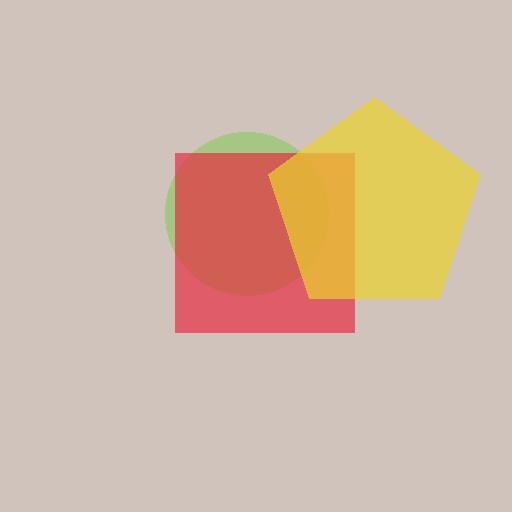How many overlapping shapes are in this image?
There are 3 overlapping shapes in the image.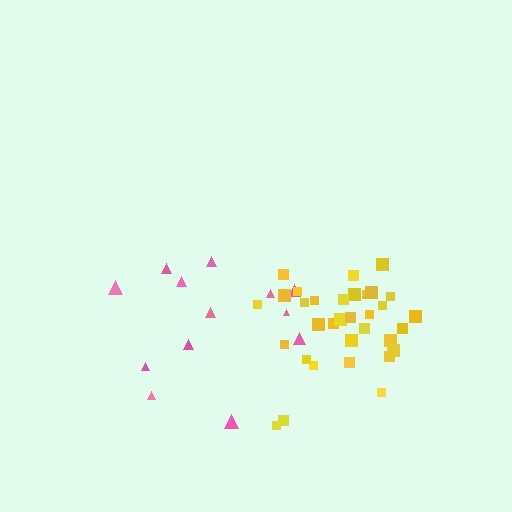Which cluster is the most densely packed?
Yellow.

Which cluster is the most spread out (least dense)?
Pink.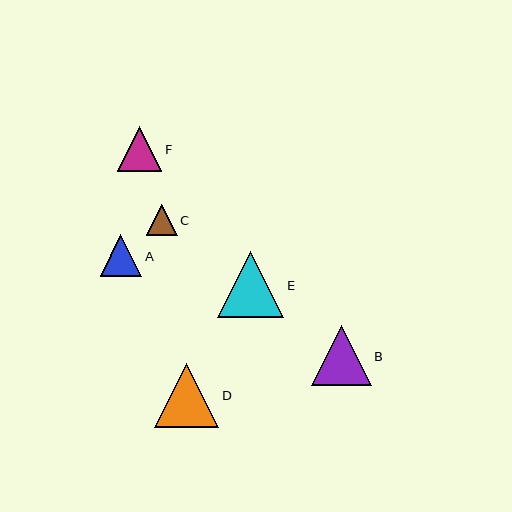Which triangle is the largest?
Triangle E is the largest with a size of approximately 66 pixels.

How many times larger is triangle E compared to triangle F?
Triangle E is approximately 1.5 times the size of triangle F.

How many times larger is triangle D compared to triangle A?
Triangle D is approximately 1.5 times the size of triangle A.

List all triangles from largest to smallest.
From largest to smallest: E, D, B, F, A, C.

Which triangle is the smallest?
Triangle C is the smallest with a size of approximately 31 pixels.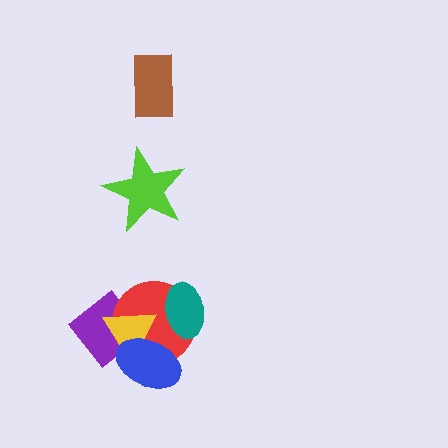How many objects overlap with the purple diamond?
3 objects overlap with the purple diamond.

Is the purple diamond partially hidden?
Yes, it is partially covered by another shape.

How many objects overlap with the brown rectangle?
0 objects overlap with the brown rectangle.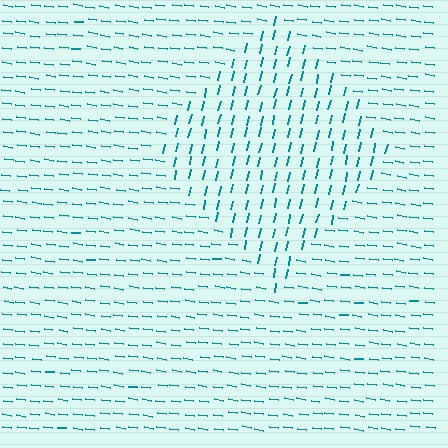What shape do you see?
I see a diamond.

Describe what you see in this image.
The image is filled with small teal line segments. A diamond region in the image has lines oriented differently from the surrounding lines, creating a visible texture boundary.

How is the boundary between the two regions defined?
The boundary is defined purely by a change in line orientation (approximately 86 degrees difference). All lines are the same color and thickness.